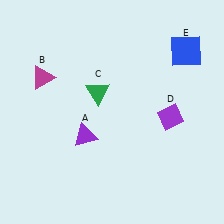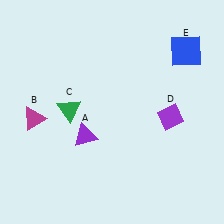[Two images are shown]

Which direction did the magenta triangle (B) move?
The magenta triangle (B) moved down.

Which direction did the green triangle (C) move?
The green triangle (C) moved left.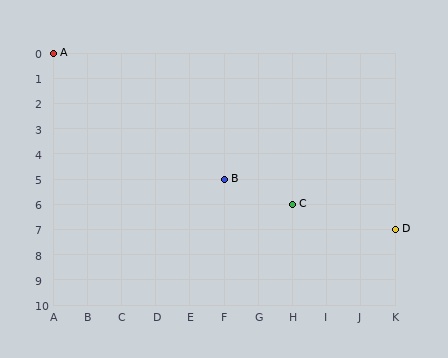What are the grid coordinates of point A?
Point A is at grid coordinates (A, 0).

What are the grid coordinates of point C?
Point C is at grid coordinates (H, 6).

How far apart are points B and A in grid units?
Points B and A are 5 columns and 5 rows apart (about 7.1 grid units diagonally).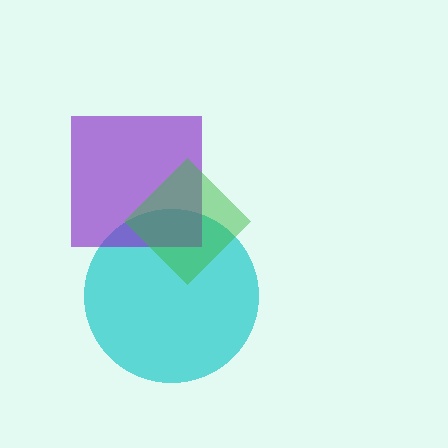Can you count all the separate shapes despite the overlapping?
Yes, there are 3 separate shapes.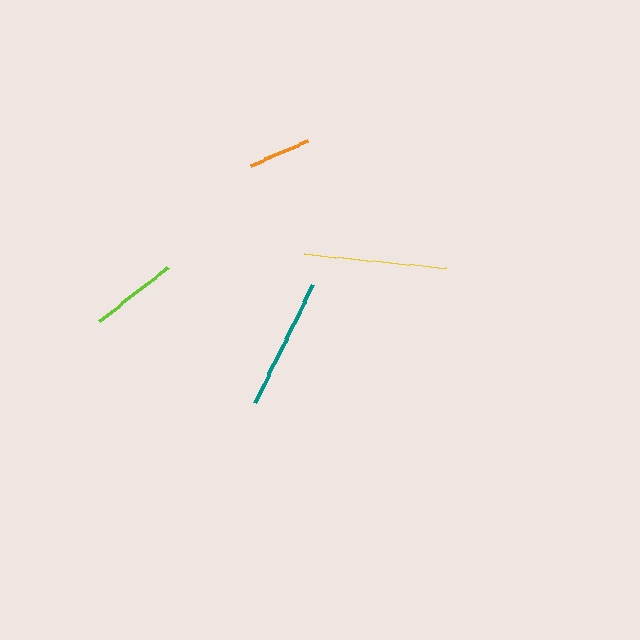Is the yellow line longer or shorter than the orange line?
The yellow line is longer than the orange line.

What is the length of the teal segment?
The teal segment is approximately 131 pixels long.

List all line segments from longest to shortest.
From longest to shortest: yellow, teal, lime, orange.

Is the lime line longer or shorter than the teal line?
The teal line is longer than the lime line.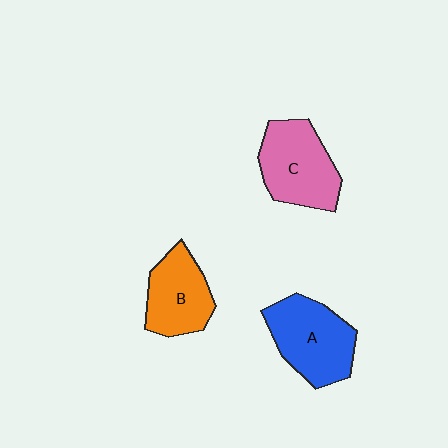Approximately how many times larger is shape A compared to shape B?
Approximately 1.2 times.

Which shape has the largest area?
Shape A (blue).